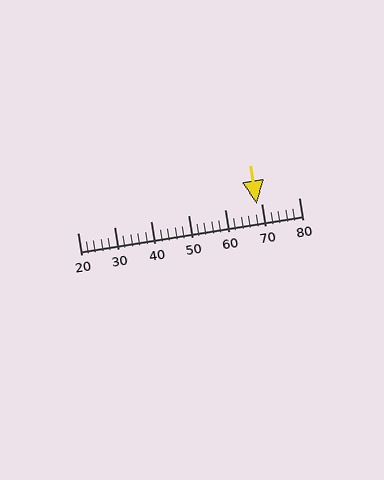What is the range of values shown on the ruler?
The ruler shows values from 20 to 80.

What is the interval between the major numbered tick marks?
The major tick marks are spaced 10 units apart.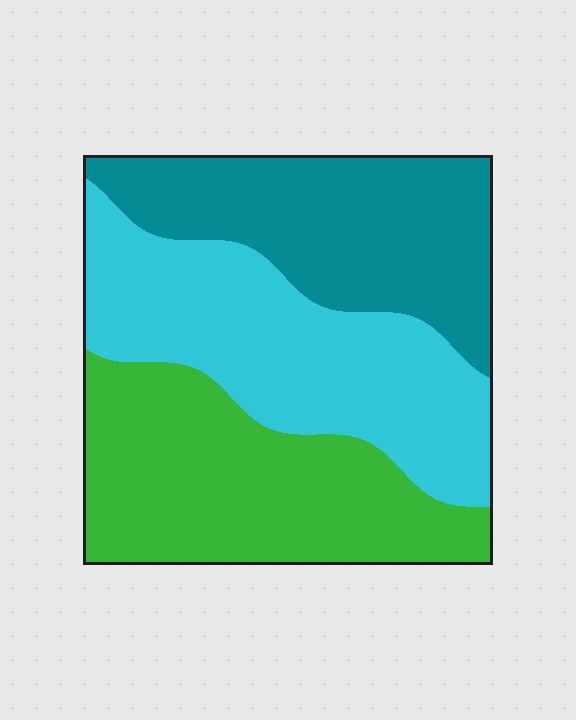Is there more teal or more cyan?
Cyan.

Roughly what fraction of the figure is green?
Green covers 34% of the figure.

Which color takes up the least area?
Teal, at roughly 30%.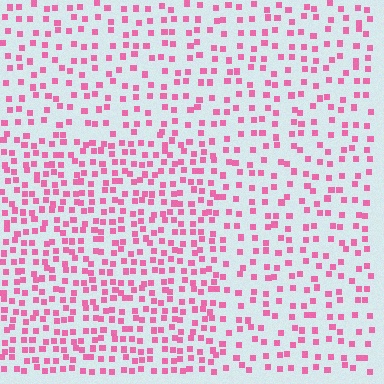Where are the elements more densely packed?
The elements are more densely packed inside the rectangle boundary.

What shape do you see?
I see a rectangle.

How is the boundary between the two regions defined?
The boundary is defined by a change in element density (approximately 1.7x ratio). All elements are the same color, size, and shape.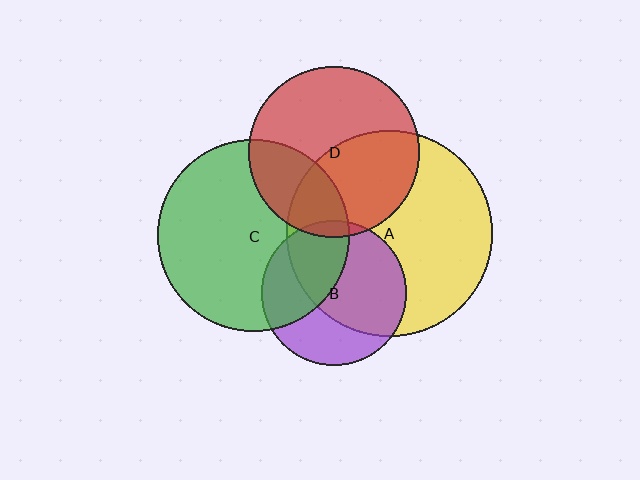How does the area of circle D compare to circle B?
Approximately 1.4 times.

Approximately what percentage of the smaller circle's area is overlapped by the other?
Approximately 60%.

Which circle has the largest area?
Circle A (yellow).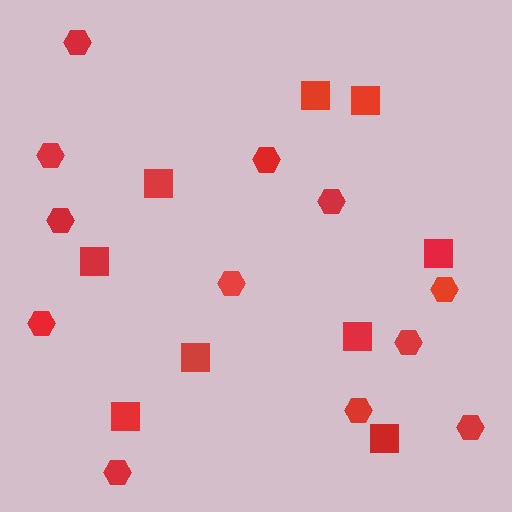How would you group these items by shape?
There are 2 groups: one group of squares (9) and one group of hexagons (12).